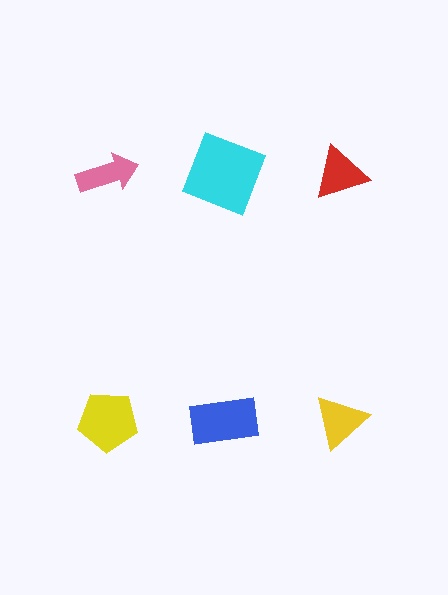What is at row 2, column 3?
A yellow triangle.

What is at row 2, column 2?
A blue rectangle.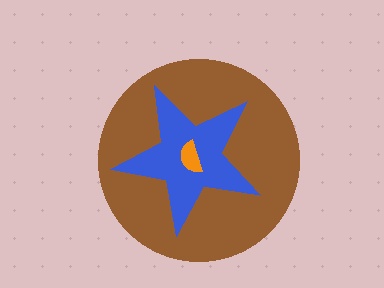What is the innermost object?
The orange semicircle.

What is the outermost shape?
The brown circle.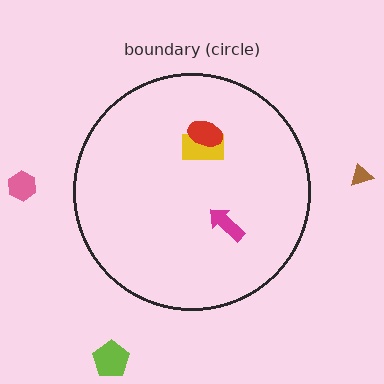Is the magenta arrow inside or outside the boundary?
Inside.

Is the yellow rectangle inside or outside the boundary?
Inside.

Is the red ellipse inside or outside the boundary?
Inside.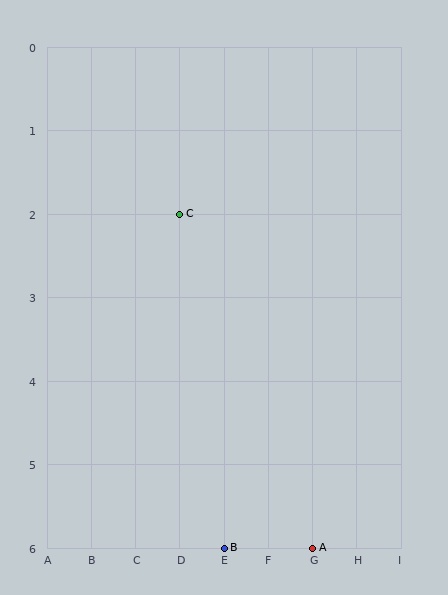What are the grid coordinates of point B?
Point B is at grid coordinates (E, 6).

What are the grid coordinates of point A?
Point A is at grid coordinates (G, 6).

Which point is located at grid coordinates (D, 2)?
Point C is at (D, 2).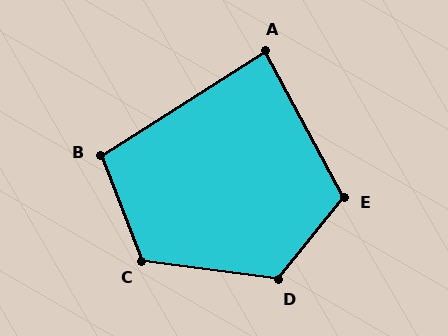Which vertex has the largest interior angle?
D, at approximately 121 degrees.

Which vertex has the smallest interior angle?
A, at approximately 86 degrees.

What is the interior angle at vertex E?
Approximately 113 degrees (obtuse).